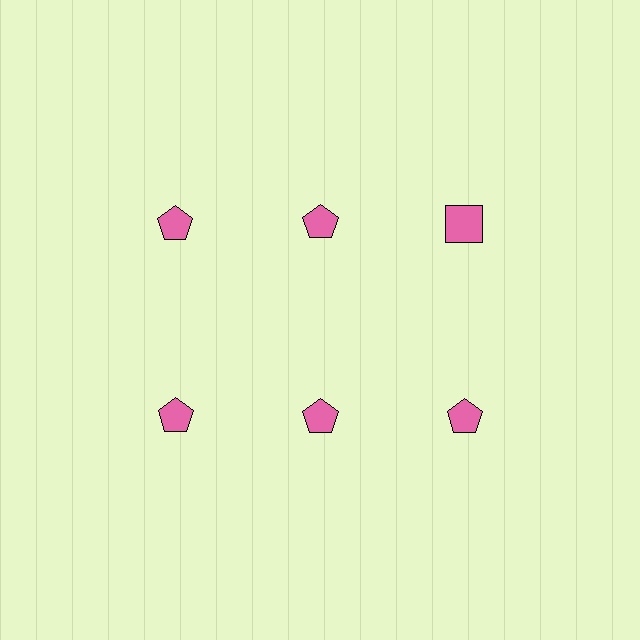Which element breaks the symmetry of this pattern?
The pink square in the top row, center column breaks the symmetry. All other shapes are pink pentagons.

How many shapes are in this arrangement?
There are 6 shapes arranged in a grid pattern.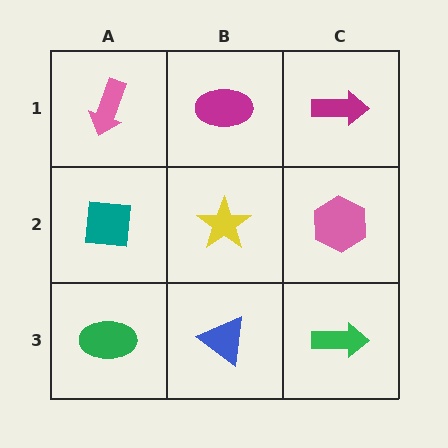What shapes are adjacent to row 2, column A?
A pink arrow (row 1, column A), a green ellipse (row 3, column A), a yellow star (row 2, column B).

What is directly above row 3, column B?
A yellow star.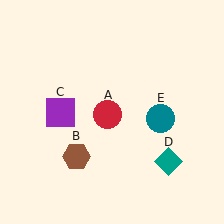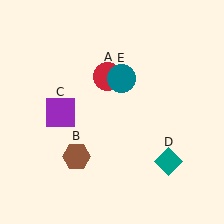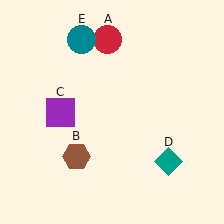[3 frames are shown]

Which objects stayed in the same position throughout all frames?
Brown hexagon (object B) and purple square (object C) and teal diamond (object D) remained stationary.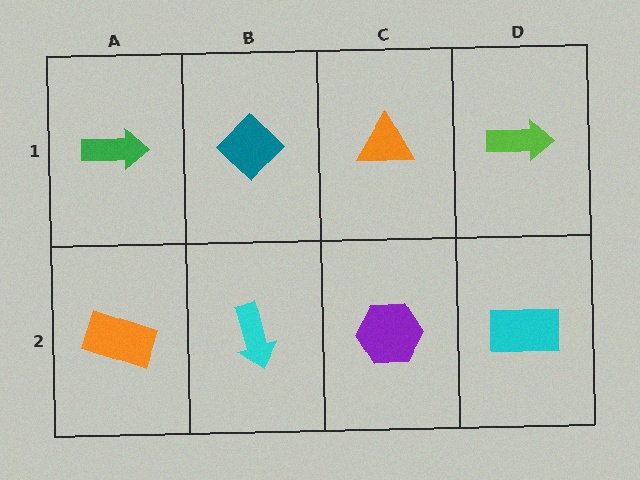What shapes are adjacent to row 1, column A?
An orange rectangle (row 2, column A), a teal diamond (row 1, column B).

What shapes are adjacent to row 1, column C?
A purple hexagon (row 2, column C), a teal diamond (row 1, column B), a lime arrow (row 1, column D).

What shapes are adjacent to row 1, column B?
A cyan arrow (row 2, column B), a green arrow (row 1, column A), an orange triangle (row 1, column C).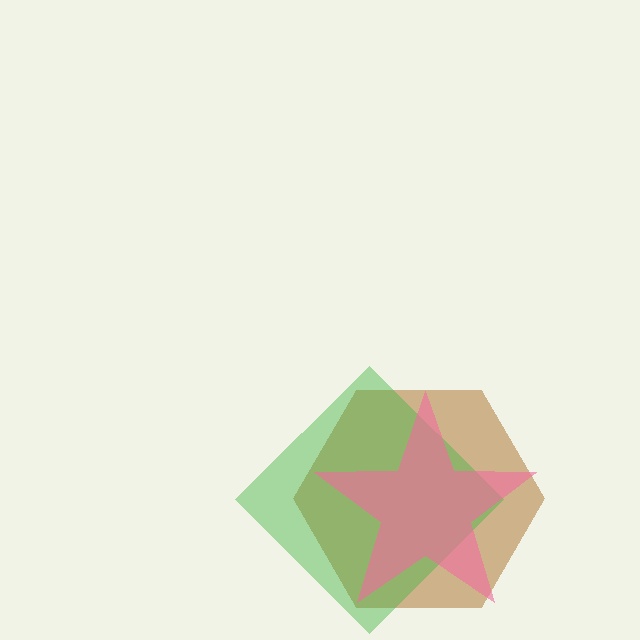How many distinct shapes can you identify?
There are 3 distinct shapes: a brown hexagon, a green diamond, a pink star.